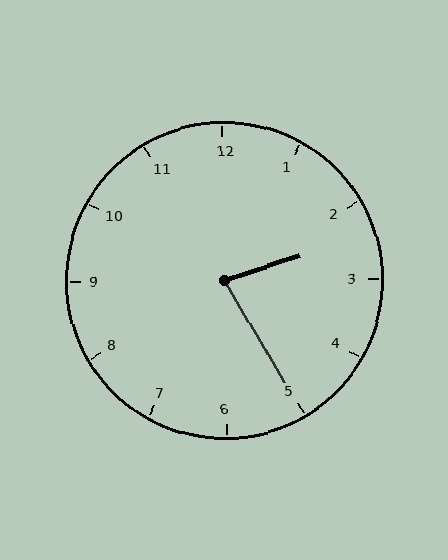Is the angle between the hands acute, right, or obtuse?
It is acute.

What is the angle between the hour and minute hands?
Approximately 78 degrees.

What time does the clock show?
2:25.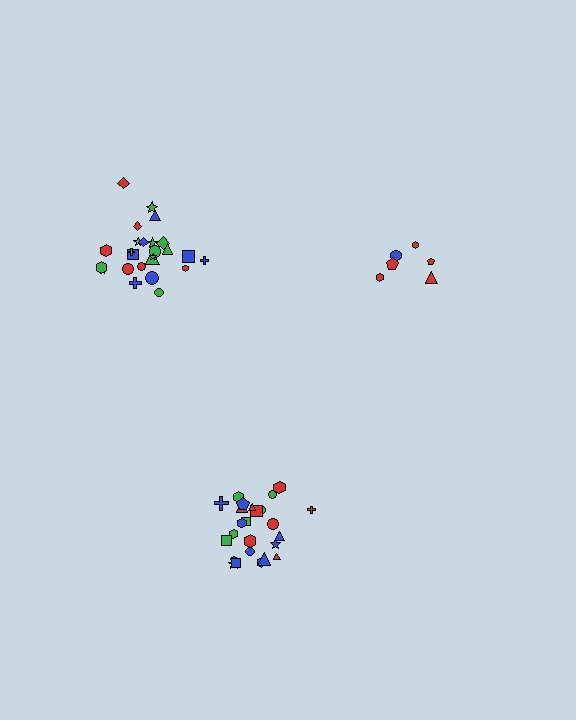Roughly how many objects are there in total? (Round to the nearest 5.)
Roughly 55 objects in total.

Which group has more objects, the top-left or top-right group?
The top-left group.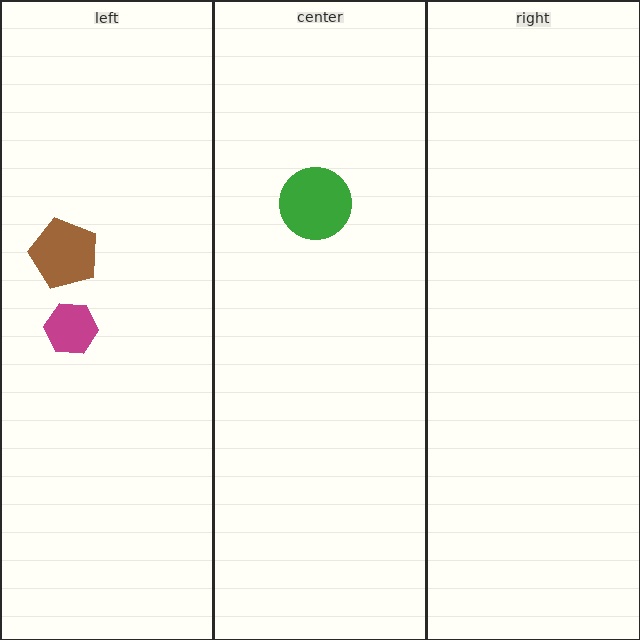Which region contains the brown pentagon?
The left region.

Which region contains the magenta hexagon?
The left region.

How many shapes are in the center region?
1.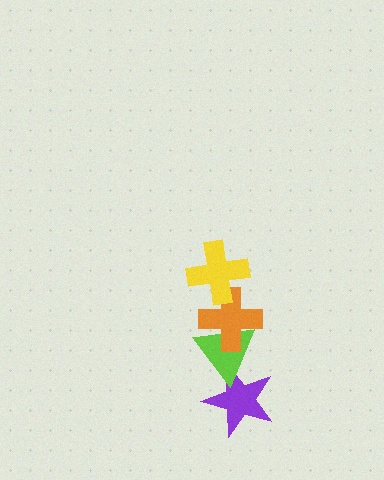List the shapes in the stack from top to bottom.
From top to bottom: the yellow cross, the orange cross, the lime triangle, the purple star.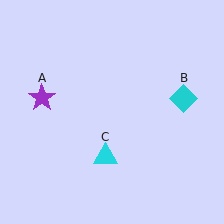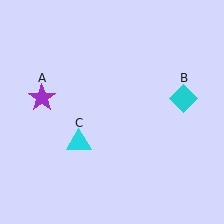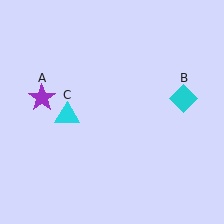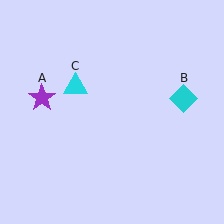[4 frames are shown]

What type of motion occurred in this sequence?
The cyan triangle (object C) rotated clockwise around the center of the scene.